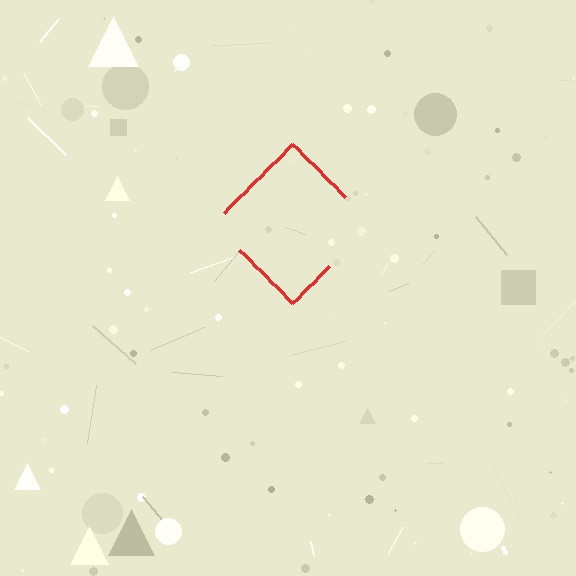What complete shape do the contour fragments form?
The contour fragments form a diamond.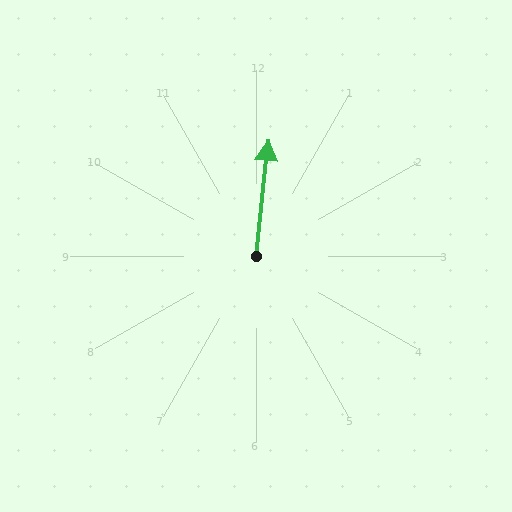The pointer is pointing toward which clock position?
Roughly 12 o'clock.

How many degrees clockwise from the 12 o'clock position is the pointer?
Approximately 6 degrees.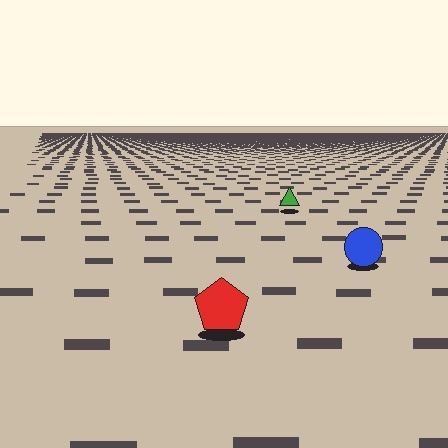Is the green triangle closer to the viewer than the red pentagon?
No. The red pentagon is closer — you can tell from the texture gradient: the ground texture is coarser near it.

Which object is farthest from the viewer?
The green triangle is farthest from the viewer. It appears smaller and the ground texture around it is denser.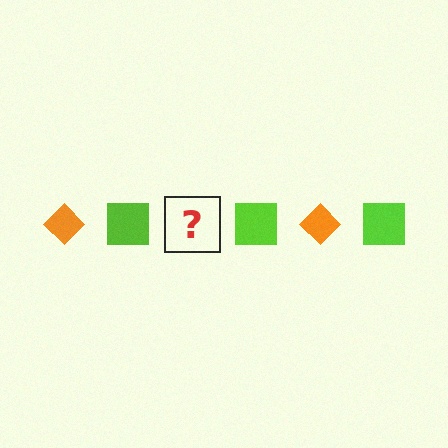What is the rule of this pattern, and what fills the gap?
The rule is that the pattern alternates between orange diamond and lime square. The gap should be filled with an orange diamond.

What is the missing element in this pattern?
The missing element is an orange diamond.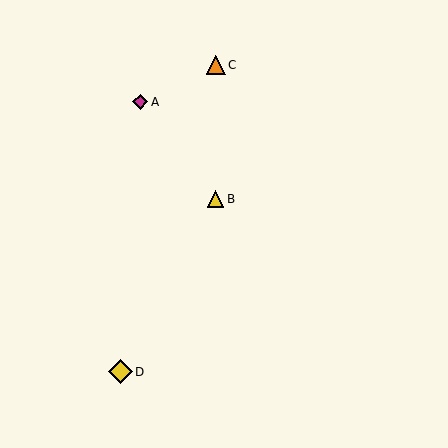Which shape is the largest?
The yellow diamond (labeled D) is the largest.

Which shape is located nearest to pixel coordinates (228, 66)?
The orange triangle (labeled C) at (216, 65) is nearest to that location.